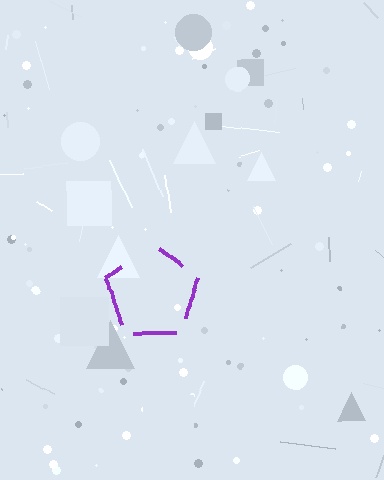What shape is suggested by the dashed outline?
The dashed outline suggests a pentagon.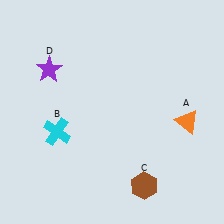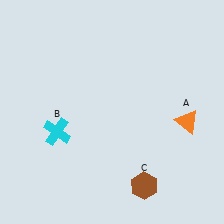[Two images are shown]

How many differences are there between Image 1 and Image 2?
There is 1 difference between the two images.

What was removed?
The purple star (D) was removed in Image 2.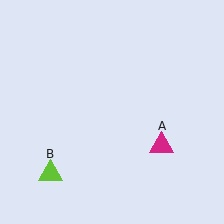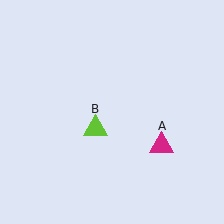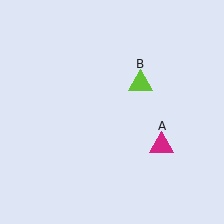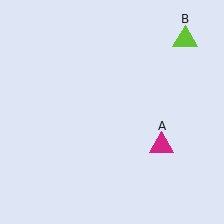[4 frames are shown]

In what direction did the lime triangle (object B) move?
The lime triangle (object B) moved up and to the right.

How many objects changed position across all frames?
1 object changed position: lime triangle (object B).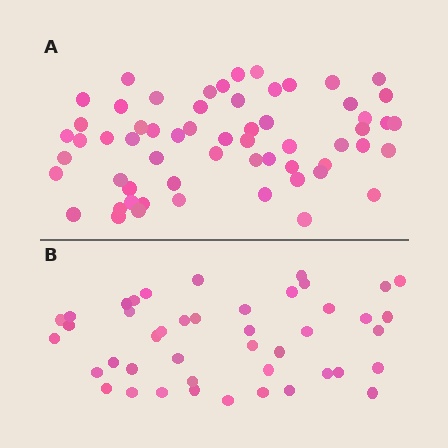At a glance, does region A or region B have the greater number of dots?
Region A (the top region) has more dots.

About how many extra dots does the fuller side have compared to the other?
Region A has approximately 15 more dots than region B.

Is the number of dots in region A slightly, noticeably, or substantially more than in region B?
Region A has noticeably more, but not dramatically so. The ratio is roughly 1.4 to 1.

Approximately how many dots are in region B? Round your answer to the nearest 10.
About 40 dots. (The exact count is 44, which rounds to 40.)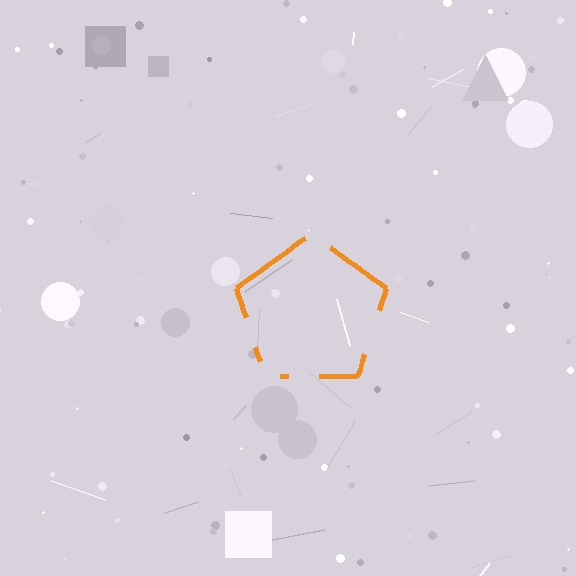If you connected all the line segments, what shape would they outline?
They would outline a pentagon.